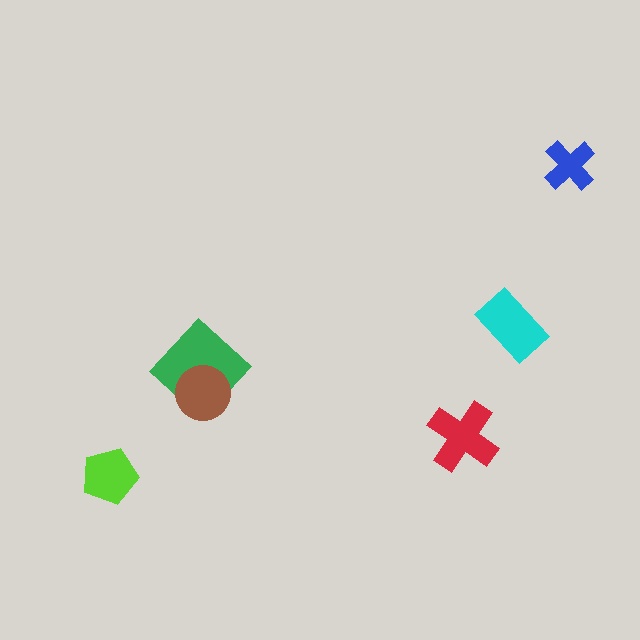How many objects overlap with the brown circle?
1 object overlaps with the brown circle.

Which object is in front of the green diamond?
The brown circle is in front of the green diamond.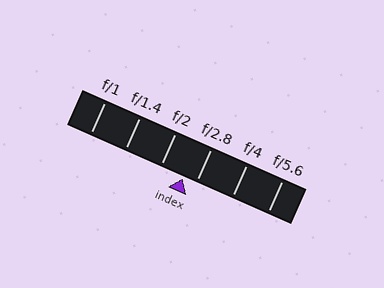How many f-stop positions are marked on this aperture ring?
There are 6 f-stop positions marked.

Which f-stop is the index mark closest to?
The index mark is closest to f/2.8.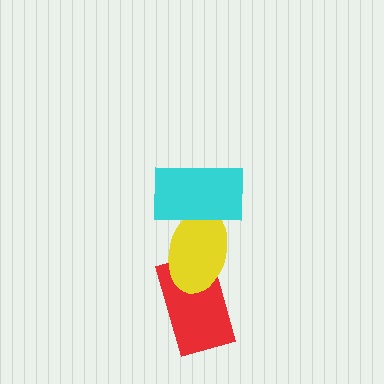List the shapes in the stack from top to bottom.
From top to bottom: the cyan rectangle, the yellow ellipse, the red rectangle.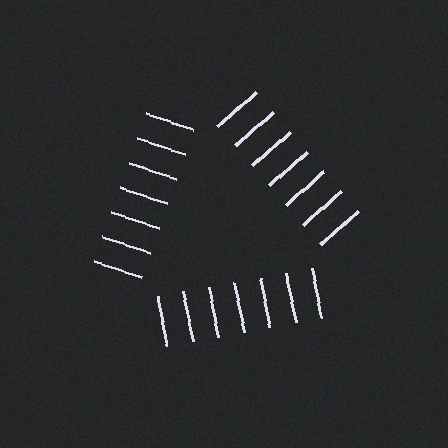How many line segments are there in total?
21 — 7 along each of the 3 edges.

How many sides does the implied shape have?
3 sides — the line-ends trace a triangle.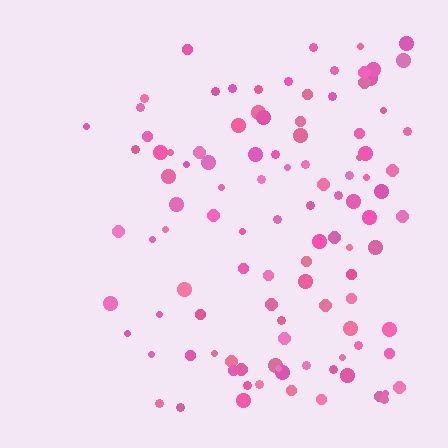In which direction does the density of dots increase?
From left to right, with the right side densest.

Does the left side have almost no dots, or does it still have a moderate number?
Still a moderate number, just noticeably fewer than the right.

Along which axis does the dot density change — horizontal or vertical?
Horizontal.